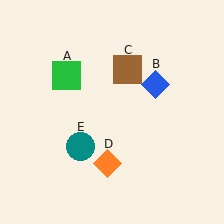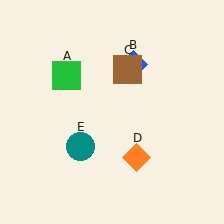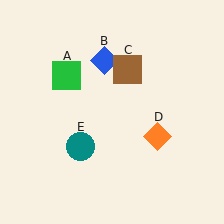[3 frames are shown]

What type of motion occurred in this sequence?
The blue diamond (object B), orange diamond (object D) rotated counterclockwise around the center of the scene.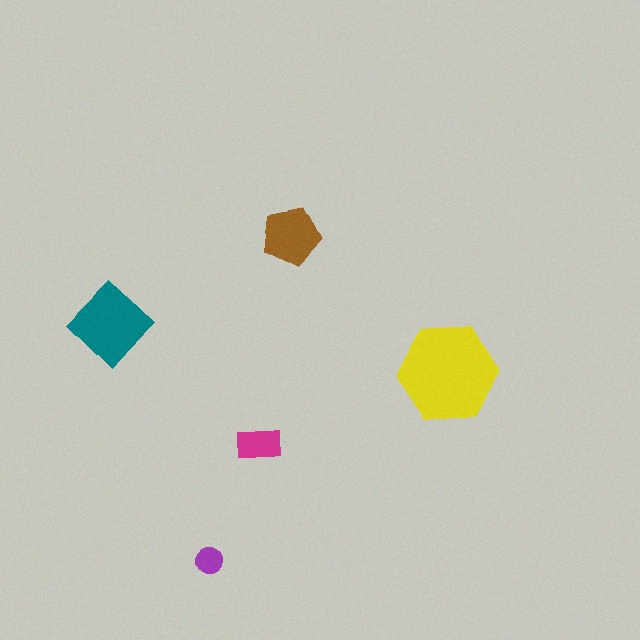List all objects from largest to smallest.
The yellow hexagon, the teal diamond, the brown pentagon, the magenta rectangle, the purple circle.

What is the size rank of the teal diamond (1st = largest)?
2nd.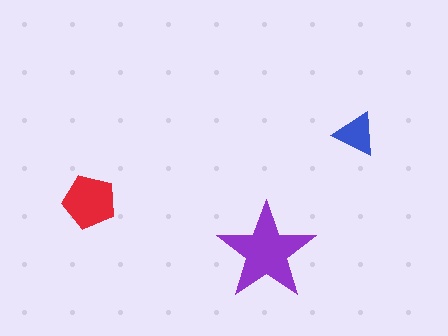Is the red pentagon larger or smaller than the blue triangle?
Larger.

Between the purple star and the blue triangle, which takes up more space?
The purple star.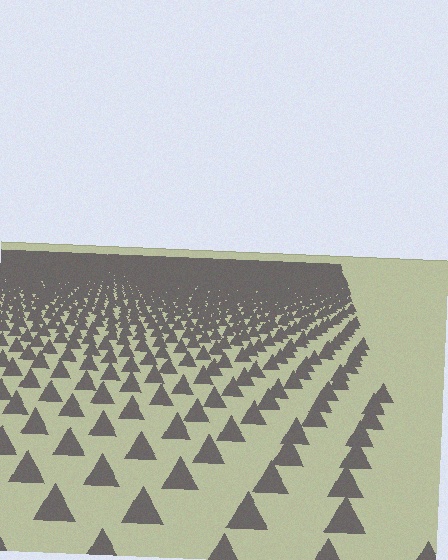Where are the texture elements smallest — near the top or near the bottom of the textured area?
Near the top.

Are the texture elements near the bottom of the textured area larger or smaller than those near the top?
Larger. Near the bottom, elements are closer to the viewer and appear at a bigger on-screen size.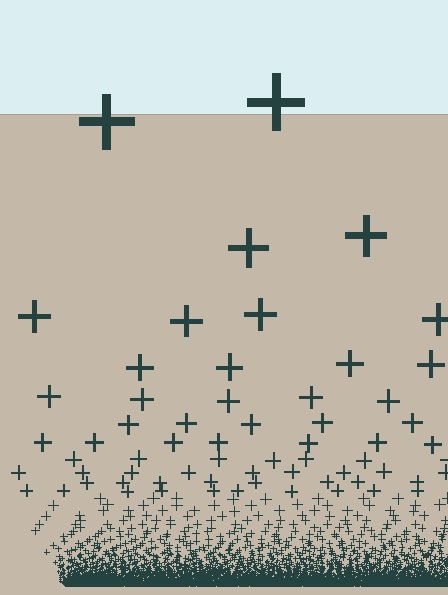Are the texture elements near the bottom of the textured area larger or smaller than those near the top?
Smaller. The gradient is inverted — elements near the bottom are smaller and denser.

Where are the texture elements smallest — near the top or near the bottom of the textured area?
Near the bottom.